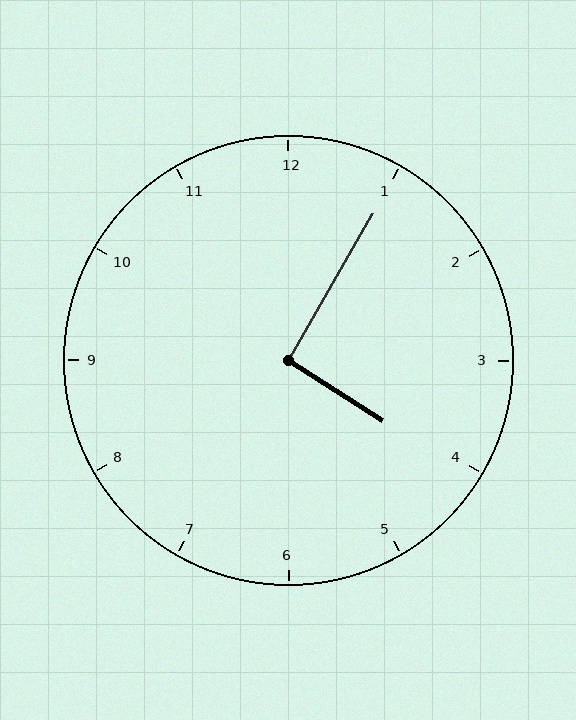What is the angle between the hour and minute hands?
Approximately 92 degrees.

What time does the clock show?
4:05.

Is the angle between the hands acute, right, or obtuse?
It is right.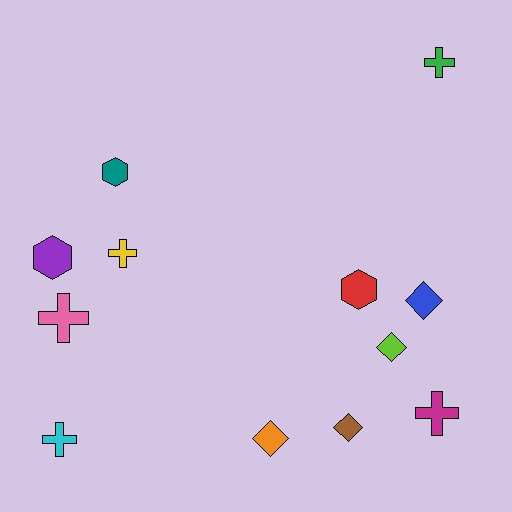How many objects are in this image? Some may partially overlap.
There are 12 objects.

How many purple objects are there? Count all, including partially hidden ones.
There is 1 purple object.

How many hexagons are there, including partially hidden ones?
There are 3 hexagons.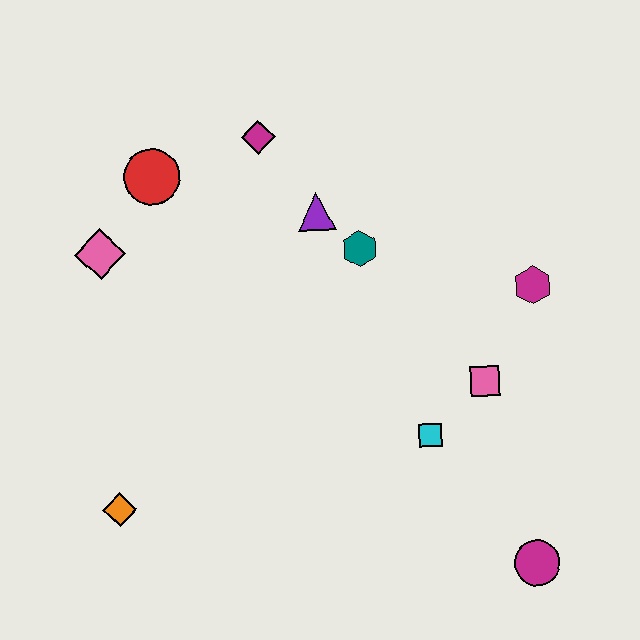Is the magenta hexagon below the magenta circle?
No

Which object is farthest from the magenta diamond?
The magenta circle is farthest from the magenta diamond.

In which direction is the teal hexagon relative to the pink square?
The teal hexagon is above the pink square.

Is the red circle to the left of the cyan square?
Yes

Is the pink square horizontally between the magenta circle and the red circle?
Yes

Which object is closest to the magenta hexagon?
The pink square is closest to the magenta hexagon.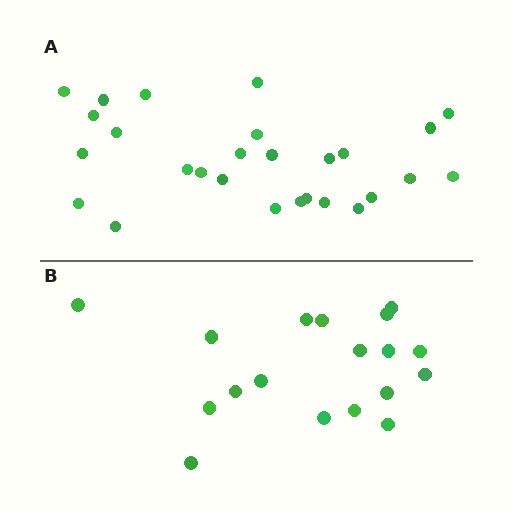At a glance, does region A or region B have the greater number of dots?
Region A (the top region) has more dots.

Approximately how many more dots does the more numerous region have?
Region A has roughly 8 or so more dots than region B.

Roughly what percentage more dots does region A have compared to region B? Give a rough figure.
About 50% more.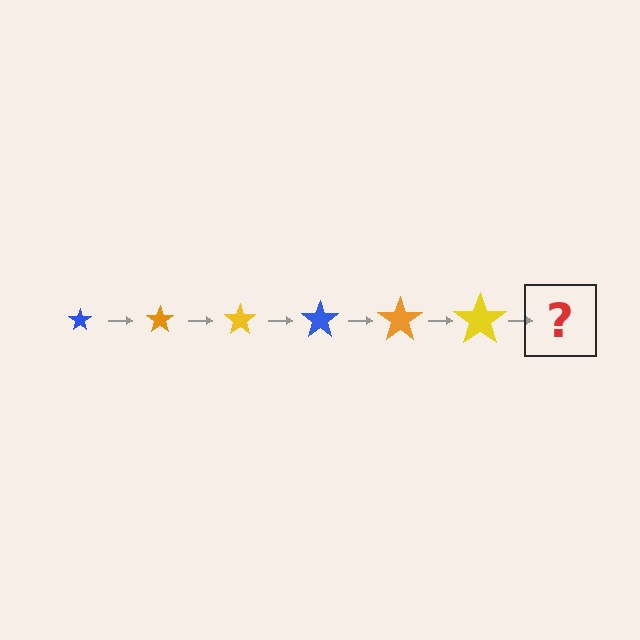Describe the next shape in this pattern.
It should be a blue star, larger than the previous one.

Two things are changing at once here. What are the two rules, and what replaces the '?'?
The two rules are that the star grows larger each step and the color cycles through blue, orange, and yellow. The '?' should be a blue star, larger than the previous one.